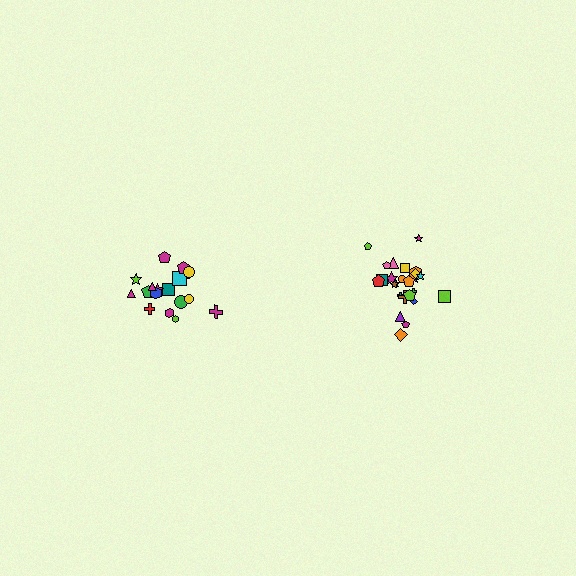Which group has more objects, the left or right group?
The right group.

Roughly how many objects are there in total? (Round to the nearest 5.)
Roughly 45 objects in total.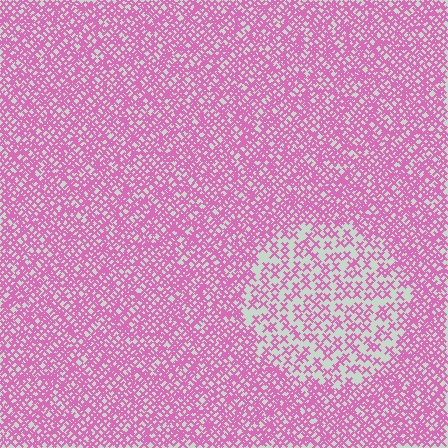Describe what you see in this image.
The image contains small pink elements arranged at two different densities. A circle-shaped region is visible where the elements are less densely packed than the surrounding area.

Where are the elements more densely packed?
The elements are more densely packed outside the circle boundary.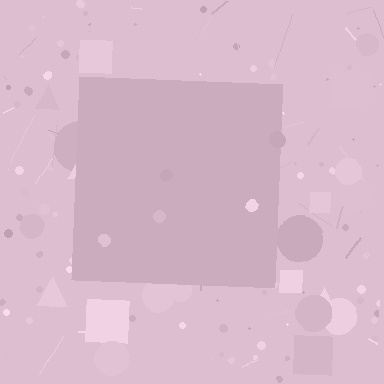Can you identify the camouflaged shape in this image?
The camouflaged shape is a square.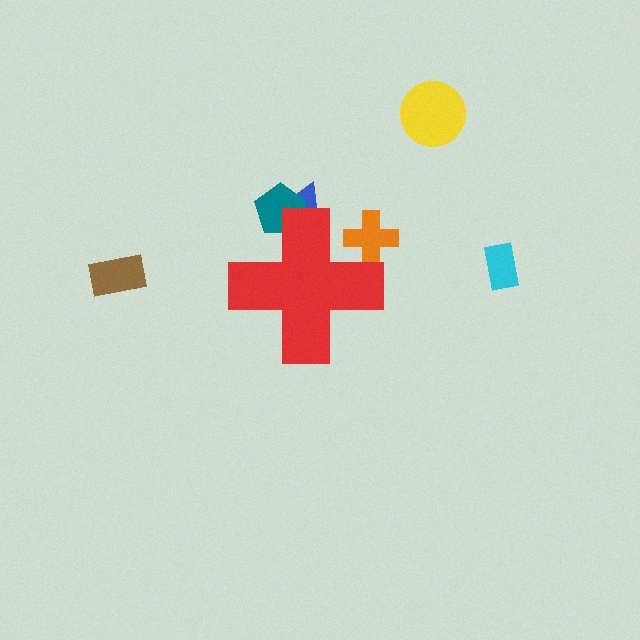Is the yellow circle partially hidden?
No, the yellow circle is fully visible.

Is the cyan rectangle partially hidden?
No, the cyan rectangle is fully visible.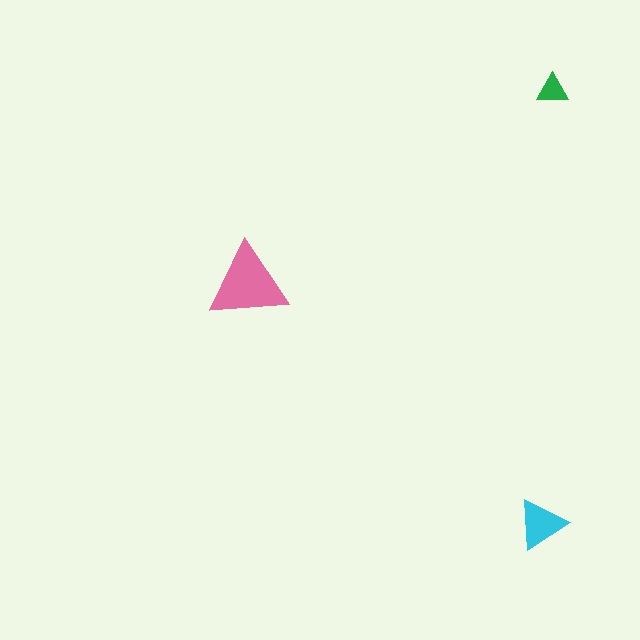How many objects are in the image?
There are 3 objects in the image.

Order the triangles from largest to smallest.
the pink one, the cyan one, the green one.